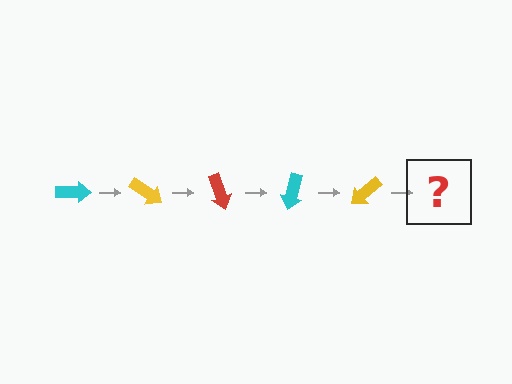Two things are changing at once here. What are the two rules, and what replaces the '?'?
The two rules are that it rotates 35 degrees each step and the color cycles through cyan, yellow, and red. The '?' should be a red arrow, rotated 175 degrees from the start.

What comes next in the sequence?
The next element should be a red arrow, rotated 175 degrees from the start.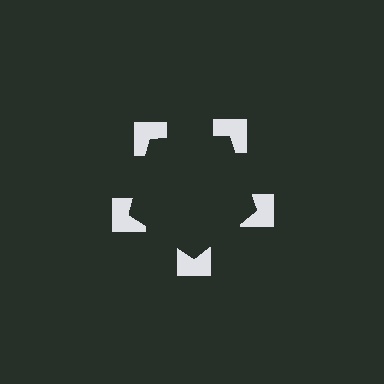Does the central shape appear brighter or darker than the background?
It typically appears slightly darker than the background, even though no actual brightness change is drawn.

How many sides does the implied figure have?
5 sides.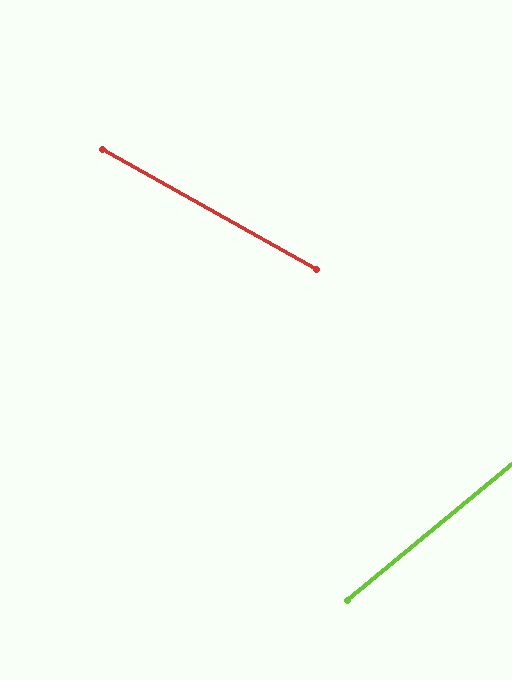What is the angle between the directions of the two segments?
Approximately 69 degrees.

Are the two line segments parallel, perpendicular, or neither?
Neither parallel nor perpendicular — they differ by about 69°.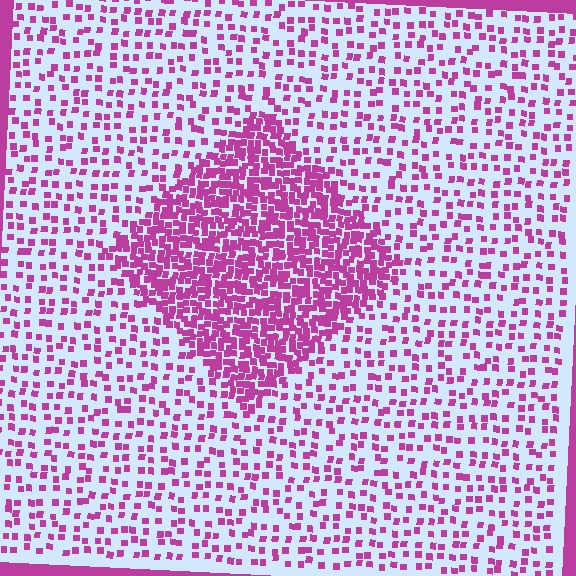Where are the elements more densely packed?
The elements are more densely packed inside the diamond boundary.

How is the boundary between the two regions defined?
The boundary is defined by a change in element density (approximately 2.8x ratio). All elements are the same color, size, and shape.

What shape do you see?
I see a diamond.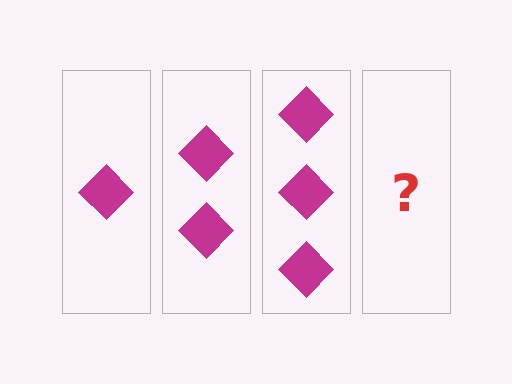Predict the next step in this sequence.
The next step is 4 diamonds.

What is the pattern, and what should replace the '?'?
The pattern is that each step adds one more diamond. The '?' should be 4 diamonds.